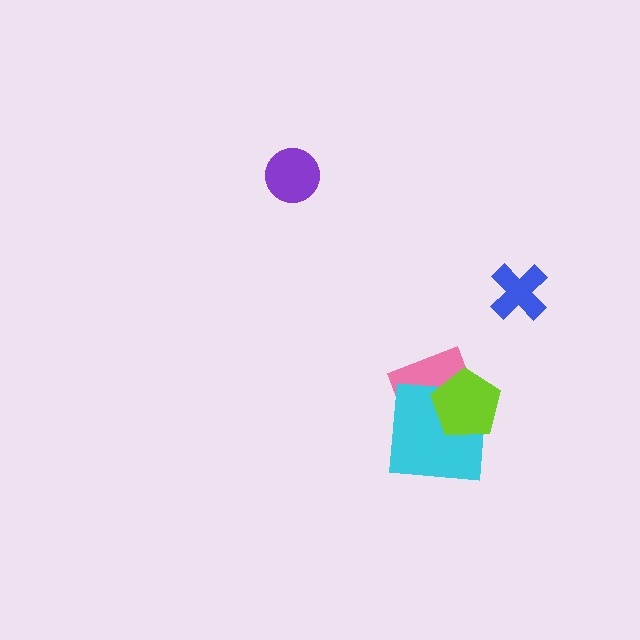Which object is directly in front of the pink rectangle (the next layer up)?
The cyan square is directly in front of the pink rectangle.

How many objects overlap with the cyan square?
2 objects overlap with the cyan square.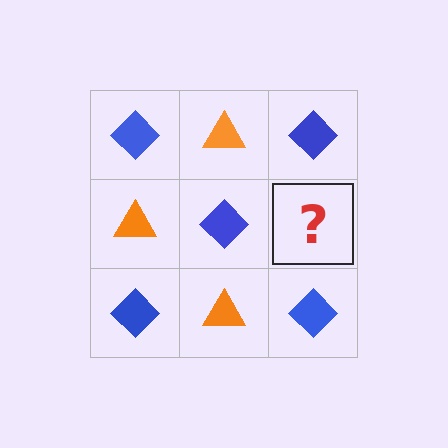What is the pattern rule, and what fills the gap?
The rule is that it alternates blue diamond and orange triangle in a checkerboard pattern. The gap should be filled with an orange triangle.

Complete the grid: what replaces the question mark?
The question mark should be replaced with an orange triangle.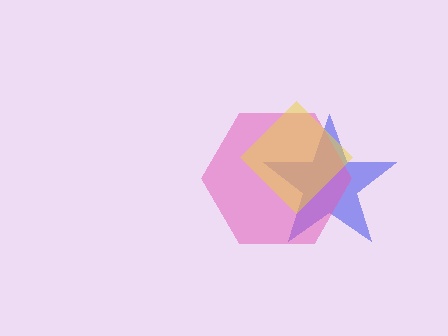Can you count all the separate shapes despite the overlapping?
Yes, there are 3 separate shapes.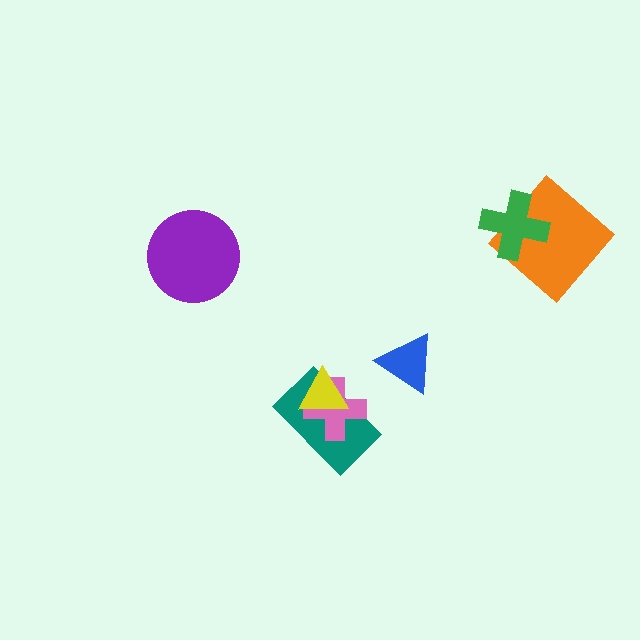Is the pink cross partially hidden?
Yes, it is partially covered by another shape.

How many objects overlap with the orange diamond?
1 object overlaps with the orange diamond.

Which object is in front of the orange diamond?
The green cross is in front of the orange diamond.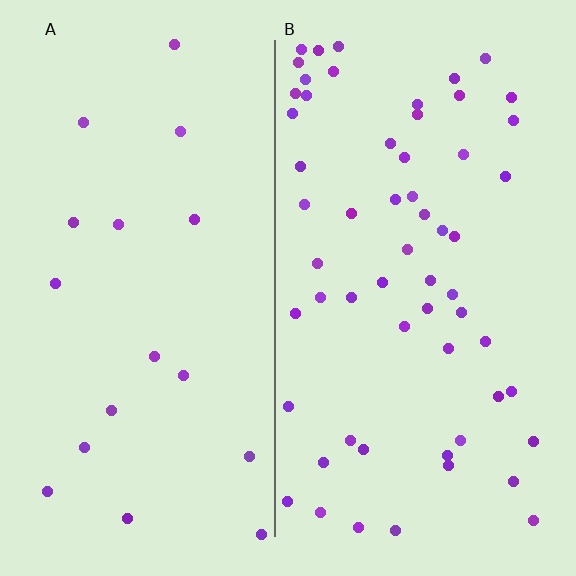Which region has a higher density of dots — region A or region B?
B (the right).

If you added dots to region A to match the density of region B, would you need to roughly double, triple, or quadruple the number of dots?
Approximately triple.